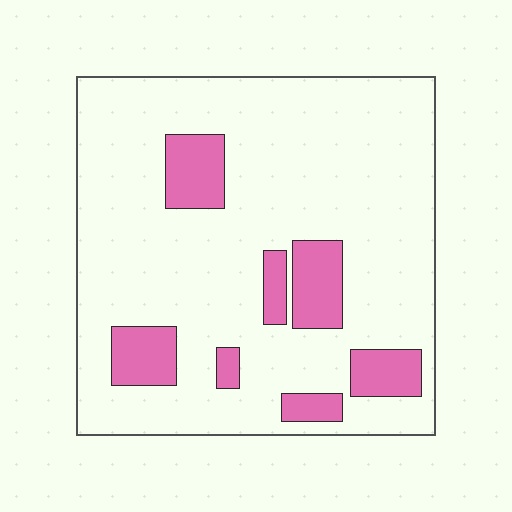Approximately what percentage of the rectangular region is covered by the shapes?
Approximately 15%.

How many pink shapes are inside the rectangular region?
7.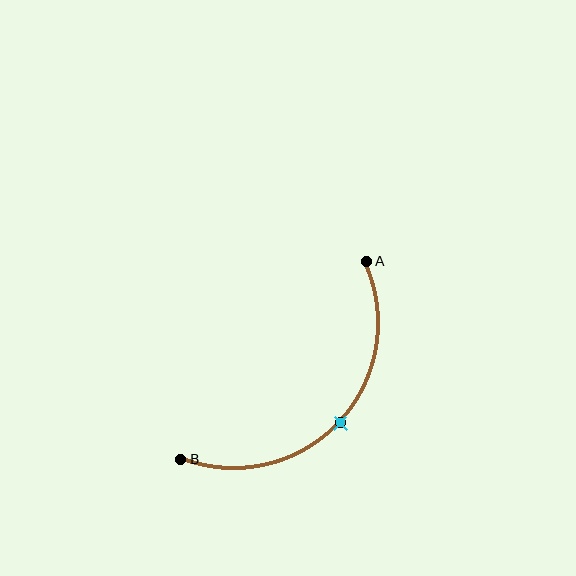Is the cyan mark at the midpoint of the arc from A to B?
Yes. The cyan mark lies on the arc at equal arc-length from both A and B — it is the arc midpoint.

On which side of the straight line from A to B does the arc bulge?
The arc bulges below and to the right of the straight line connecting A and B.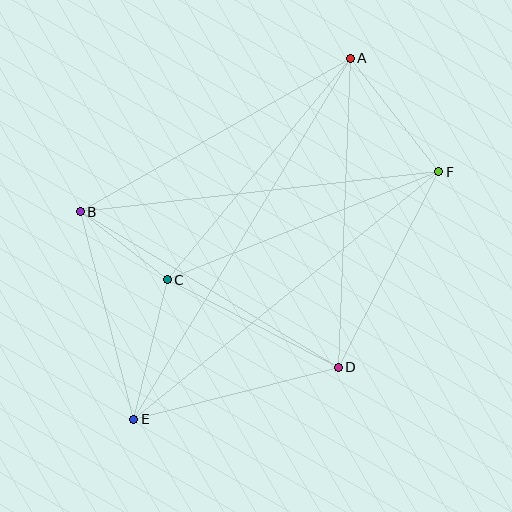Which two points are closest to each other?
Points B and C are closest to each other.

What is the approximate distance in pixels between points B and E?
The distance between B and E is approximately 214 pixels.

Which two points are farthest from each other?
Points A and E are farthest from each other.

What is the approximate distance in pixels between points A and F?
The distance between A and F is approximately 144 pixels.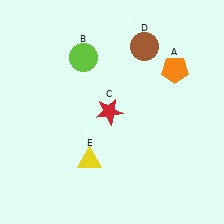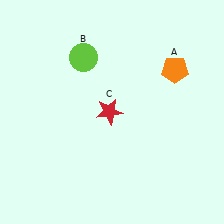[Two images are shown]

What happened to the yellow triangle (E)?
The yellow triangle (E) was removed in Image 2. It was in the bottom-left area of Image 1.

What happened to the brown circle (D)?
The brown circle (D) was removed in Image 2. It was in the top-right area of Image 1.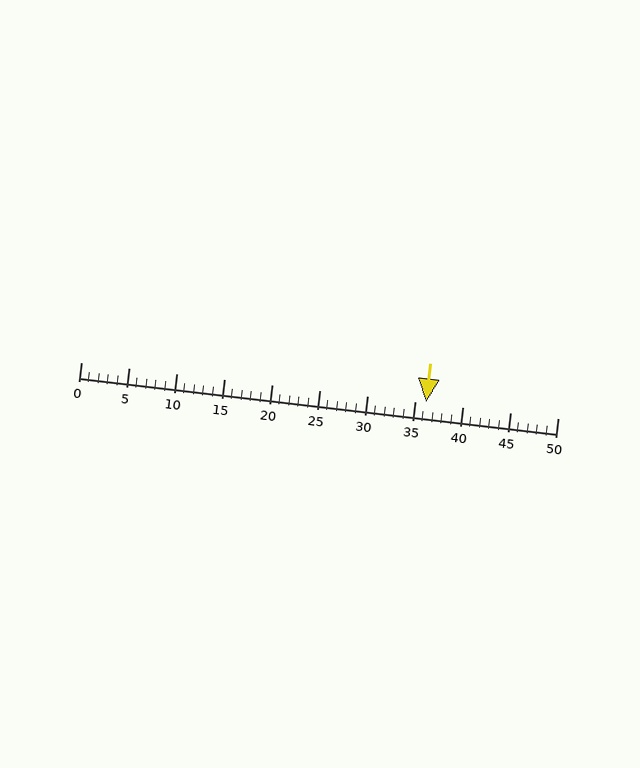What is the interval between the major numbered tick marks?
The major tick marks are spaced 5 units apart.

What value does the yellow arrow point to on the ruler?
The yellow arrow points to approximately 36.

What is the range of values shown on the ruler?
The ruler shows values from 0 to 50.